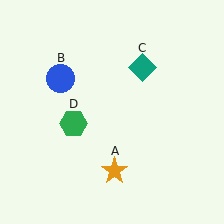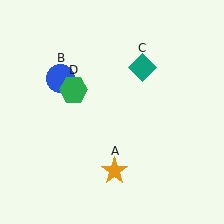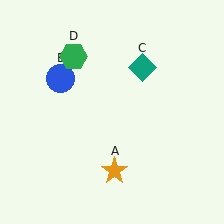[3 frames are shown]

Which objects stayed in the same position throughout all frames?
Orange star (object A) and blue circle (object B) and teal diamond (object C) remained stationary.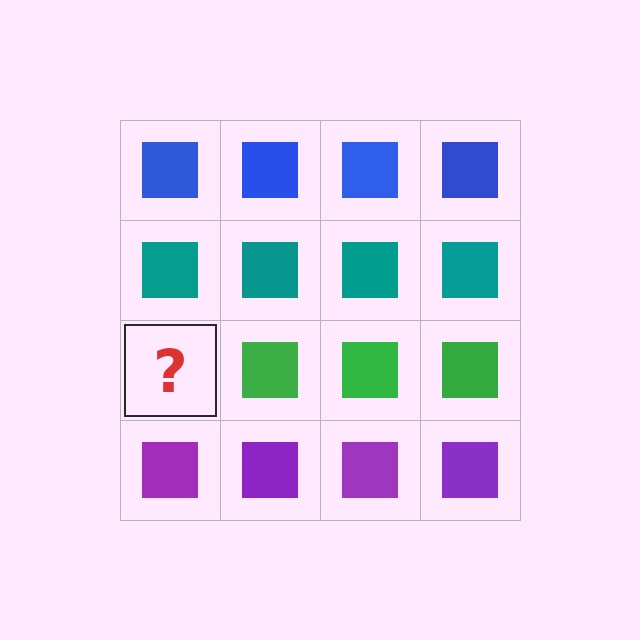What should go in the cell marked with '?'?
The missing cell should contain a green square.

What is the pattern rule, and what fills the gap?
The rule is that each row has a consistent color. The gap should be filled with a green square.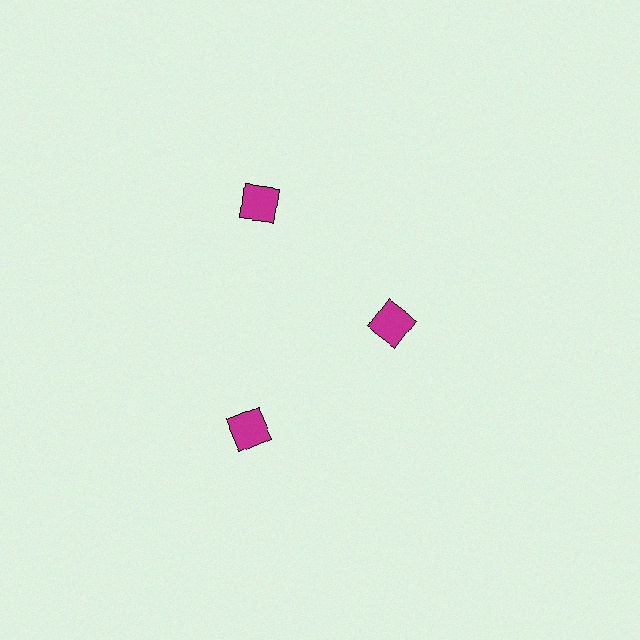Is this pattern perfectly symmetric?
No. The 3 magenta diamonds are arranged in a ring, but one element near the 3 o'clock position is pulled inward toward the center, breaking the 3-fold rotational symmetry.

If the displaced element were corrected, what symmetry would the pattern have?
It would have 3-fold rotational symmetry — the pattern would map onto itself every 120 degrees.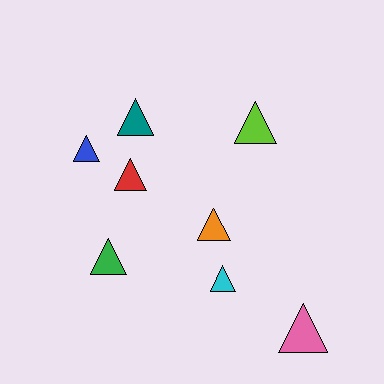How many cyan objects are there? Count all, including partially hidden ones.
There is 1 cyan object.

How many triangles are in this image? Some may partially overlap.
There are 8 triangles.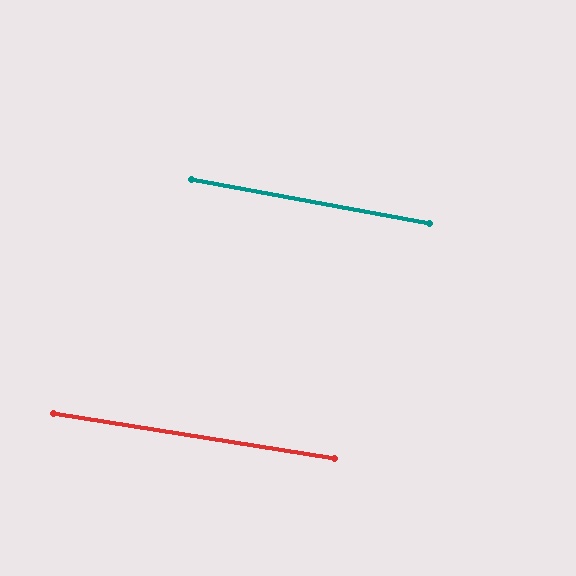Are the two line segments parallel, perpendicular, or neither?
Parallel — their directions differ by only 1.3°.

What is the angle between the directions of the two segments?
Approximately 1 degree.